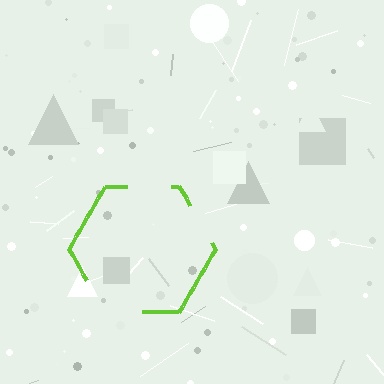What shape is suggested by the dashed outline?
The dashed outline suggests a hexagon.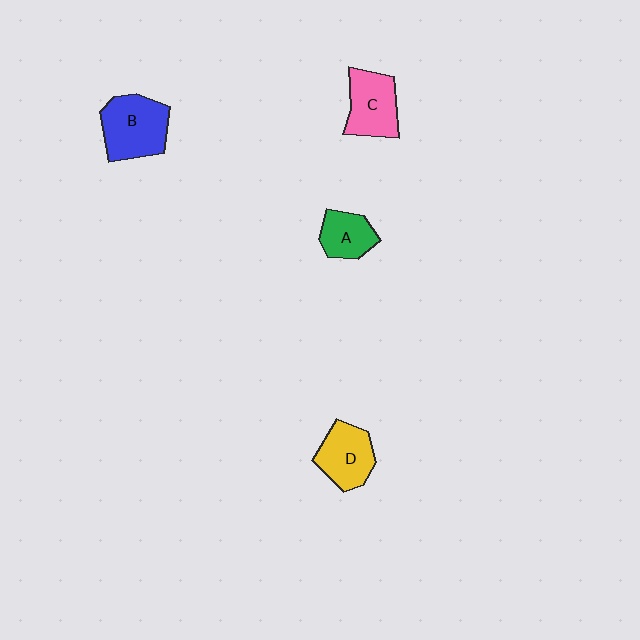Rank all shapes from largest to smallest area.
From largest to smallest: B (blue), C (pink), D (yellow), A (green).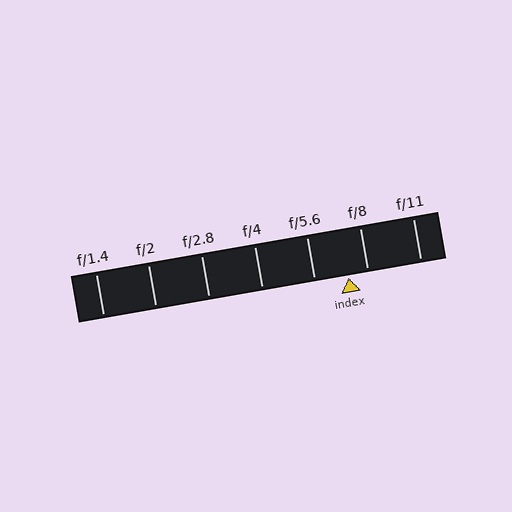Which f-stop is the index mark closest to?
The index mark is closest to f/8.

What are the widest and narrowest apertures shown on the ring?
The widest aperture shown is f/1.4 and the narrowest is f/11.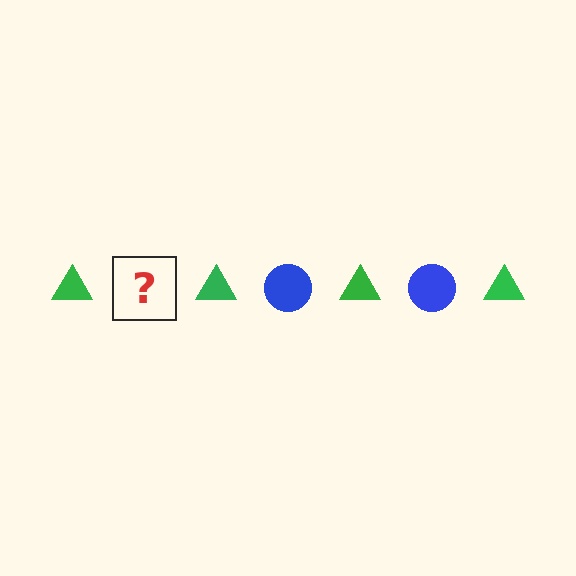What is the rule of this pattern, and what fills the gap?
The rule is that the pattern alternates between green triangle and blue circle. The gap should be filled with a blue circle.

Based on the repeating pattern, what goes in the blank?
The blank should be a blue circle.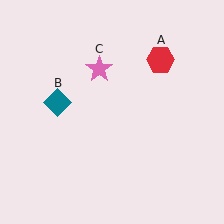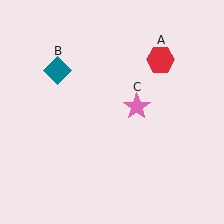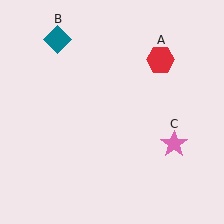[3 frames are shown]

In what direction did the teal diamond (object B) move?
The teal diamond (object B) moved up.